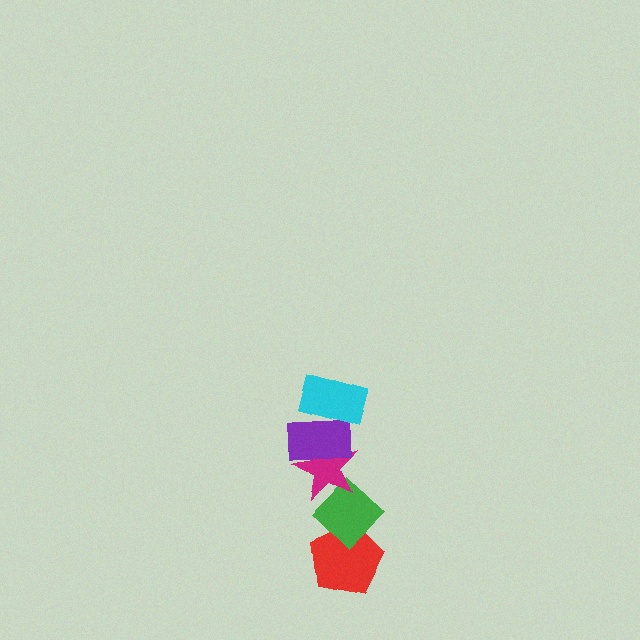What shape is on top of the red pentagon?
The green diamond is on top of the red pentagon.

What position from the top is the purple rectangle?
The purple rectangle is 2nd from the top.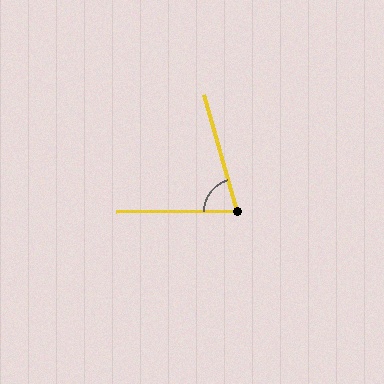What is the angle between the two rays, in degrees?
Approximately 74 degrees.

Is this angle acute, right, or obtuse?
It is acute.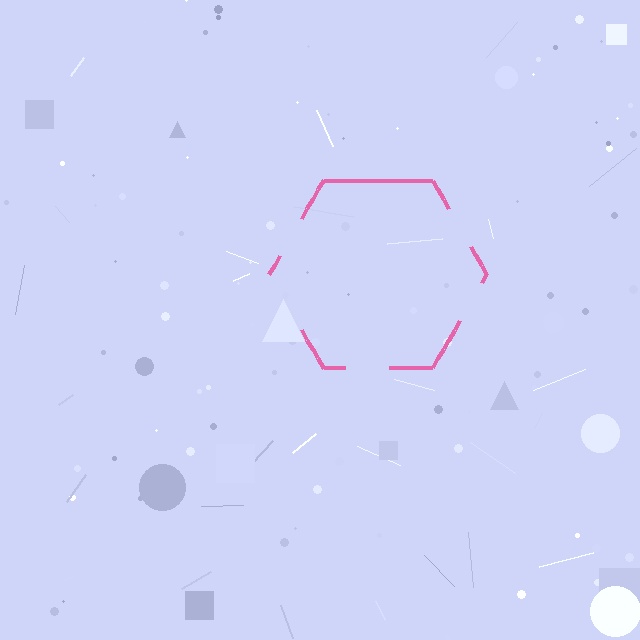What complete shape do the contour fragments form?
The contour fragments form a hexagon.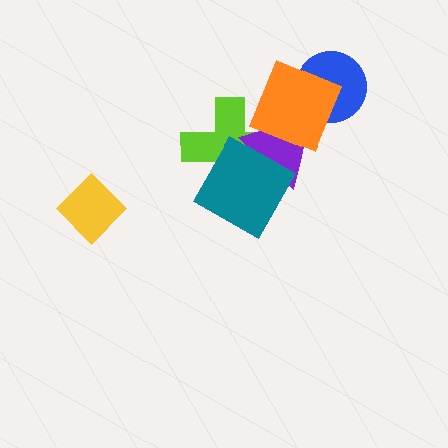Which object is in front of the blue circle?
The orange diamond is in front of the blue circle.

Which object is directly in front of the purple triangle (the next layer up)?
The teal square is directly in front of the purple triangle.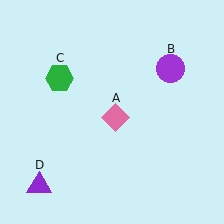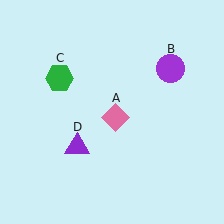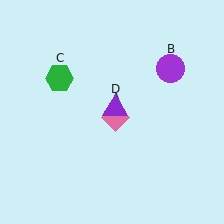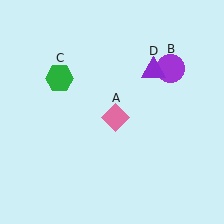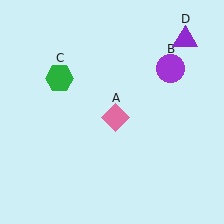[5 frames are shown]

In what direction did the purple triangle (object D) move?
The purple triangle (object D) moved up and to the right.